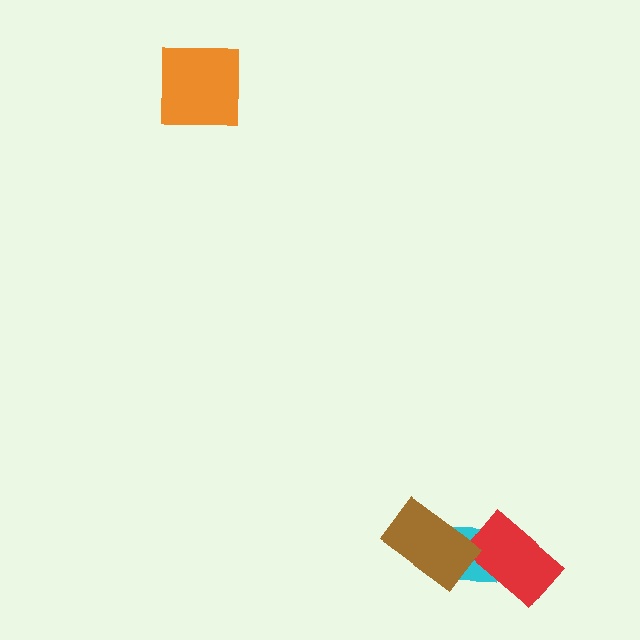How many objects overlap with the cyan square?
2 objects overlap with the cyan square.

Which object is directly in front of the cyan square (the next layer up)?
The red rectangle is directly in front of the cyan square.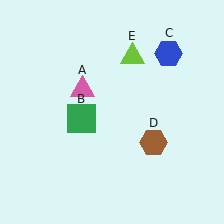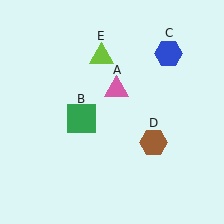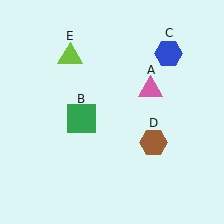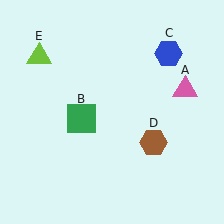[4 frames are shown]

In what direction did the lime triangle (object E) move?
The lime triangle (object E) moved left.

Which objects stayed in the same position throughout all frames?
Green square (object B) and blue hexagon (object C) and brown hexagon (object D) remained stationary.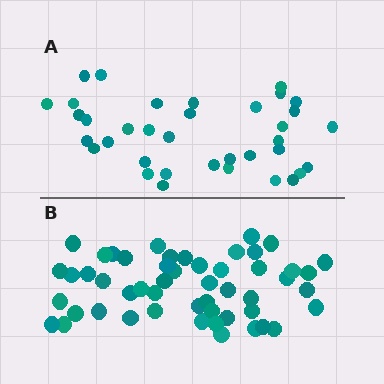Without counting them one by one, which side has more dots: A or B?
Region B (the bottom region) has more dots.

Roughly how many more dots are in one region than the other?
Region B has approximately 15 more dots than region A.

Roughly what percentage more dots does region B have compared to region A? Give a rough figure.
About 40% more.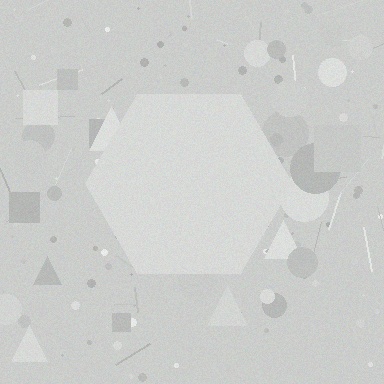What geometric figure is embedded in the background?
A hexagon is embedded in the background.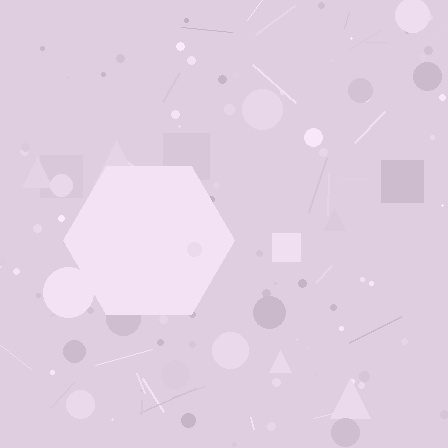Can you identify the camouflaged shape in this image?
The camouflaged shape is a hexagon.